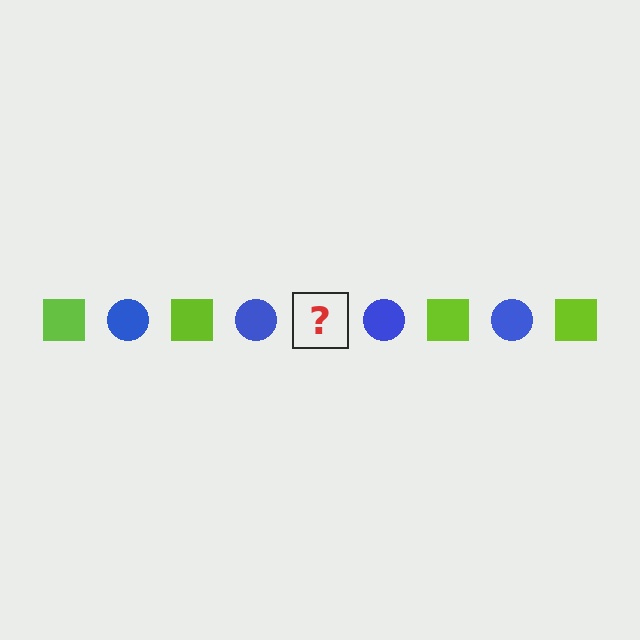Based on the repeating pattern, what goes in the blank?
The blank should be a lime square.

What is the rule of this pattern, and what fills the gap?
The rule is that the pattern alternates between lime square and blue circle. The gap should be filled with a lime square.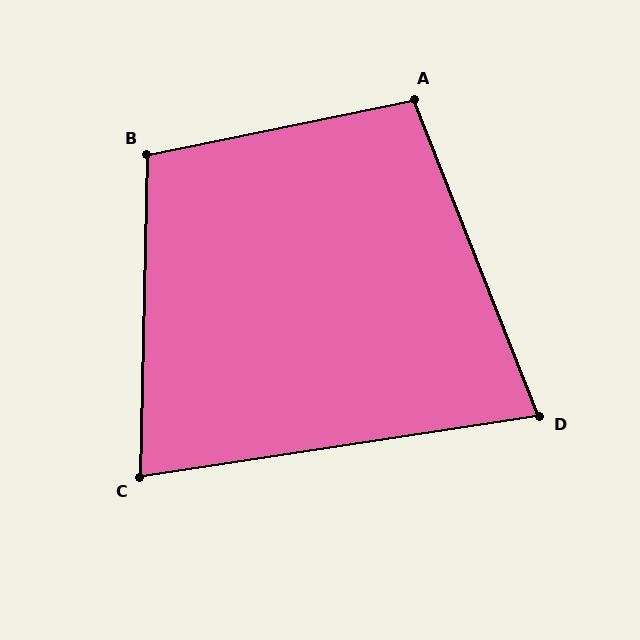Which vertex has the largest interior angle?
B, at approximately 103 degrees.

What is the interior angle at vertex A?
Approximately 100 degrees (obtuse).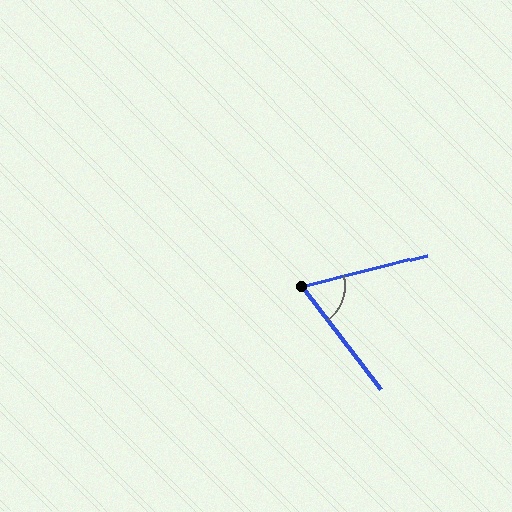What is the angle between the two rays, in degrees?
Approximately 67 degrees.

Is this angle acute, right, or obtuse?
It is acute.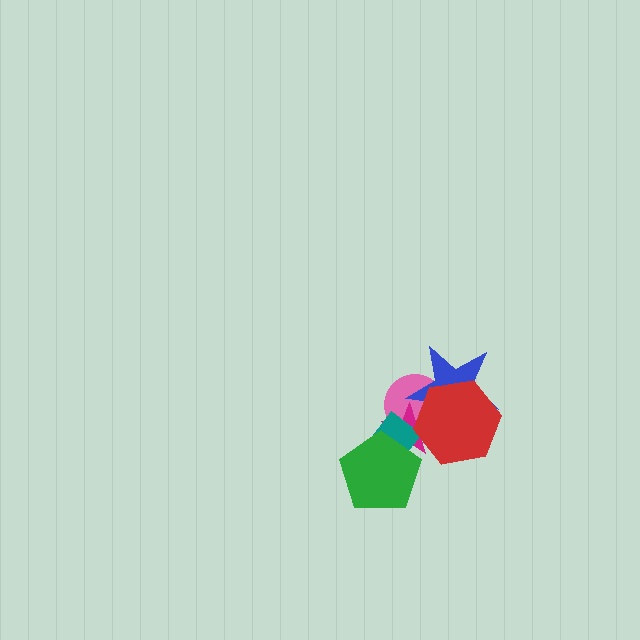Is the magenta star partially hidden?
Yes, it is partially covered by another shape.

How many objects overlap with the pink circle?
4 objects overlap with the pink circle.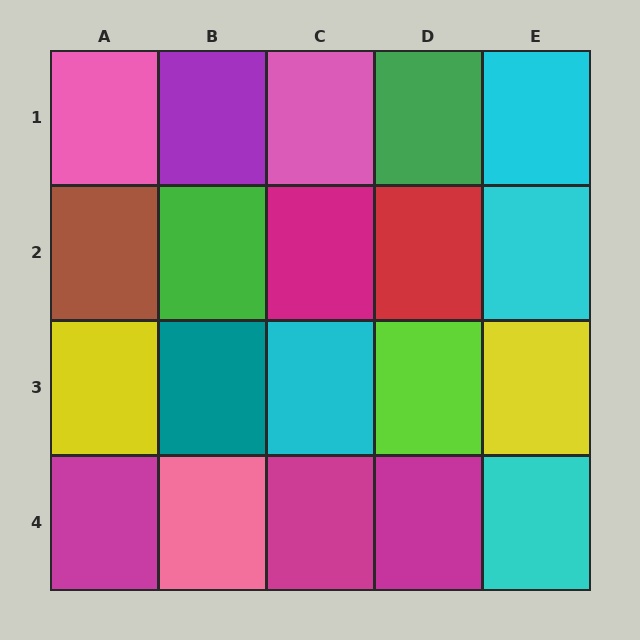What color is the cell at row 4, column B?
Pink.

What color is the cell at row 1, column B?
Purple.